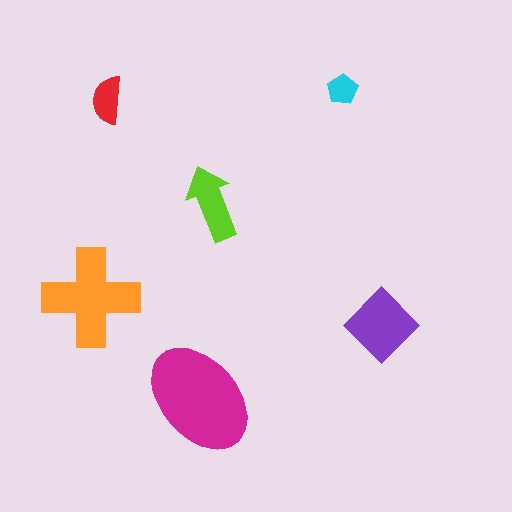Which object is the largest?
The magenta ellipse.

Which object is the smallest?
The cyan pentagon.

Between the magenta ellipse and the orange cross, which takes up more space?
The magenta ellipse.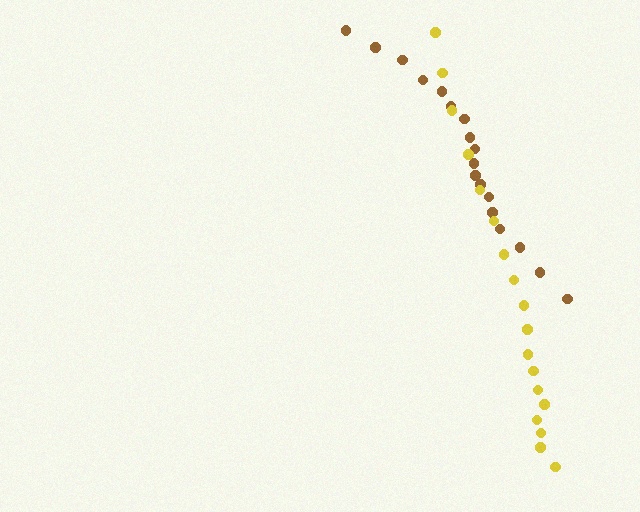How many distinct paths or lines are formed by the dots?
There are 2 distinct paths.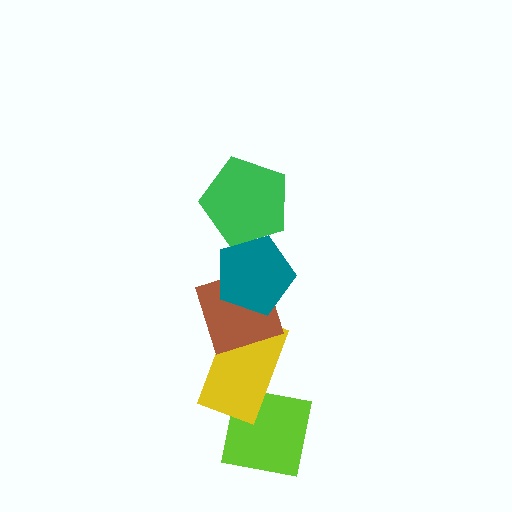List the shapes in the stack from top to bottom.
From top to bottom: the green pentagon, the teal pentagon, the brown diamond, the yellow rectangle, the lime square.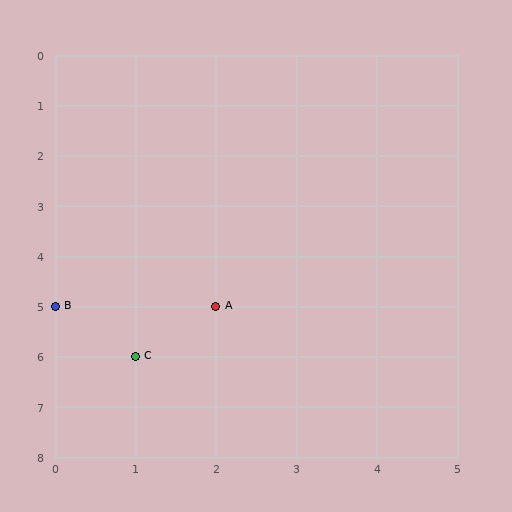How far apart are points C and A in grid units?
Points C and A are 1 column and 1 row apart (about 1.4 grid units diagonally).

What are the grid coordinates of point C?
Point C is at grid coordinates (1, 6).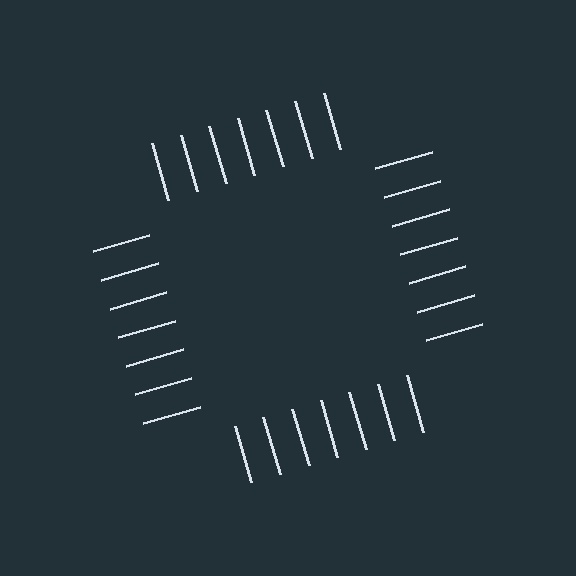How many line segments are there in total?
28 — 7 along each of the 4 edges.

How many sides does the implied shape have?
4 sides — the line-ends trace a square.